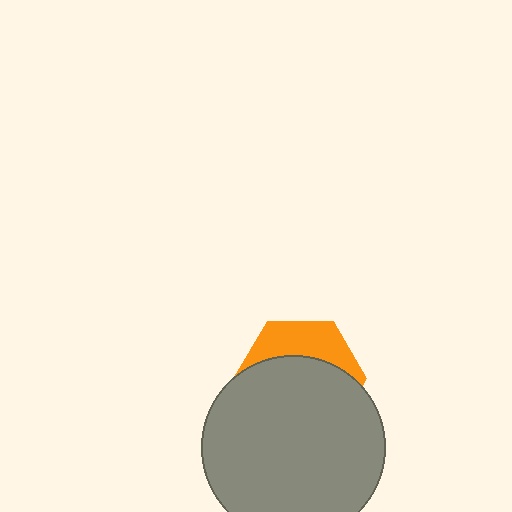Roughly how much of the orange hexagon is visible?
A small part of it is visible (roughly 33%).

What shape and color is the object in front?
The object in front is a gray circle.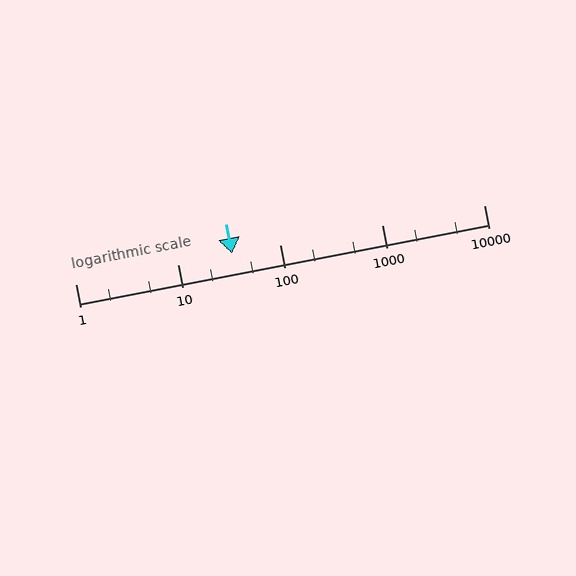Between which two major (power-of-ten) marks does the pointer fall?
The pointer is between 10 and 100.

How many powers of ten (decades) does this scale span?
The scale spans 4 decades, from 1 to 10000.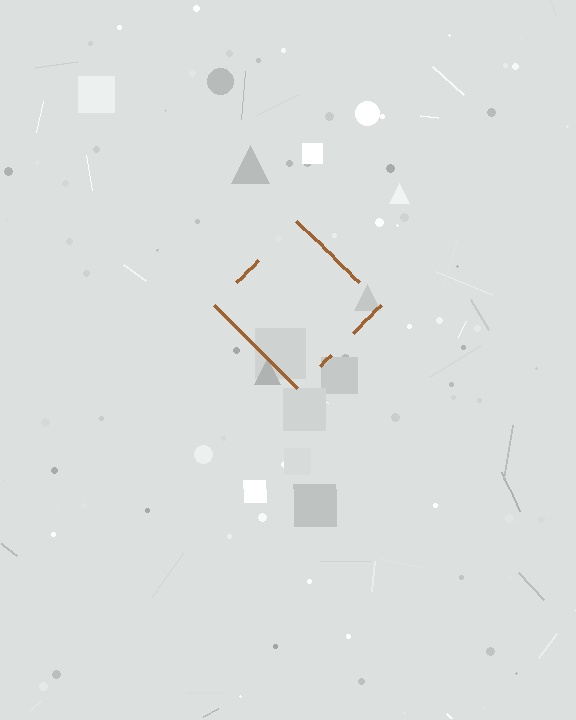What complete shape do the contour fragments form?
The contour fragments form a diamond.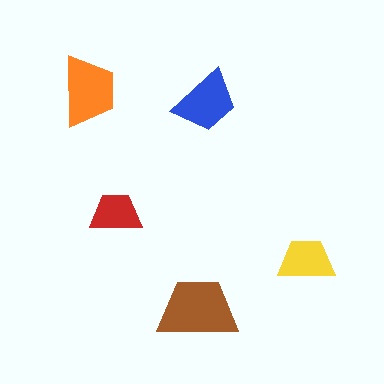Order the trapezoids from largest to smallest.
the brown one, the orange one, the blue one, the yellow one, the red one.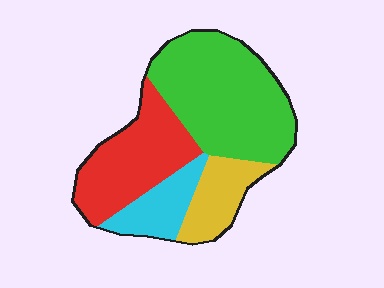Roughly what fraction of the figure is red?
Red takes up about one quarter (1/4) of the figure.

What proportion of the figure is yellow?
Yellow takes up less than a sixth of the figure.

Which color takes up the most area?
Green, at roughly 45%.